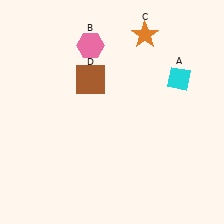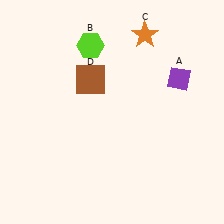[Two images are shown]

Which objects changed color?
A changed from cyan to purple. B changed from pink to lime.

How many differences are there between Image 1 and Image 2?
There are 2 differences between the two images.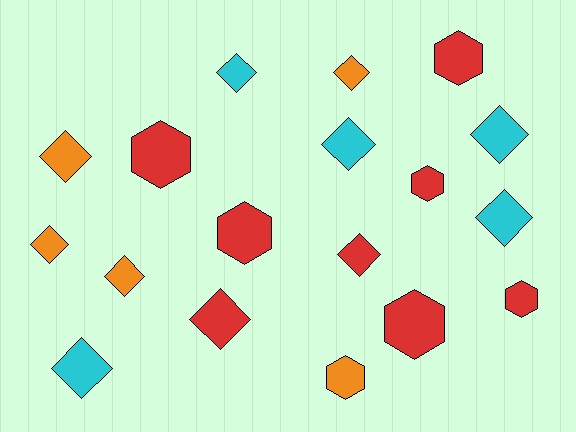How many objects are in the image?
There are 18 objects.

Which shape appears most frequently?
Diamond, with 11 objects.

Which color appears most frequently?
Red, with 8 objects.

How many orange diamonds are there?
There are 4 orange diamonds.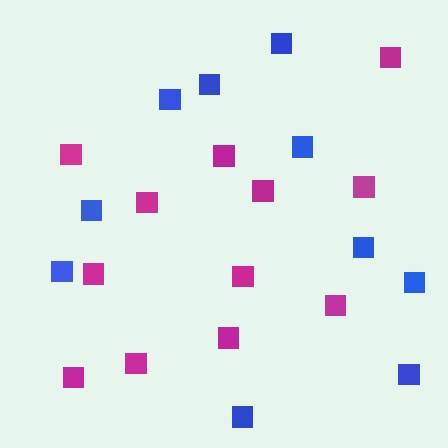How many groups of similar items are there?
There are 2 groups: one group of magenta squares (12) and one group of blue squares (10).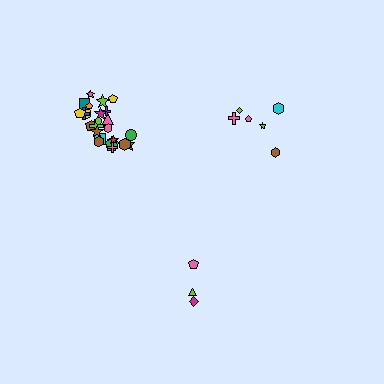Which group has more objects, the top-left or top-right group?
The top-left group.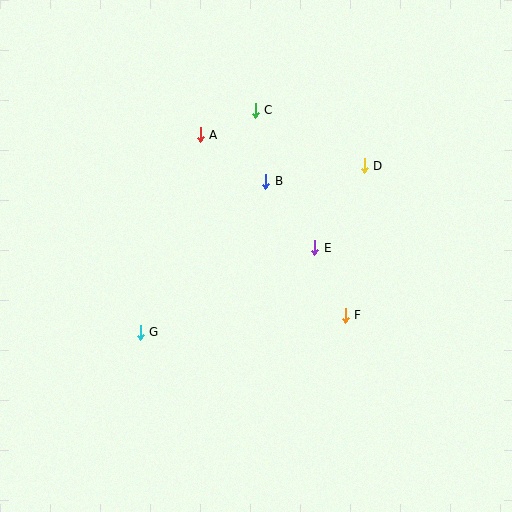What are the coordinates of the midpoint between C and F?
The midpoint between C and F is at (300, 213).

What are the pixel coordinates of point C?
Point C is at (255, 110).